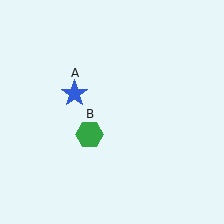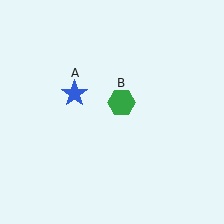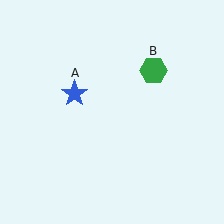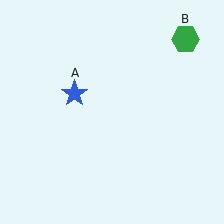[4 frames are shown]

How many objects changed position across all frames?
1 object changed position: green hexagon (object B).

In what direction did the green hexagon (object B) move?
The green hexagon (object B) moved up and to the right.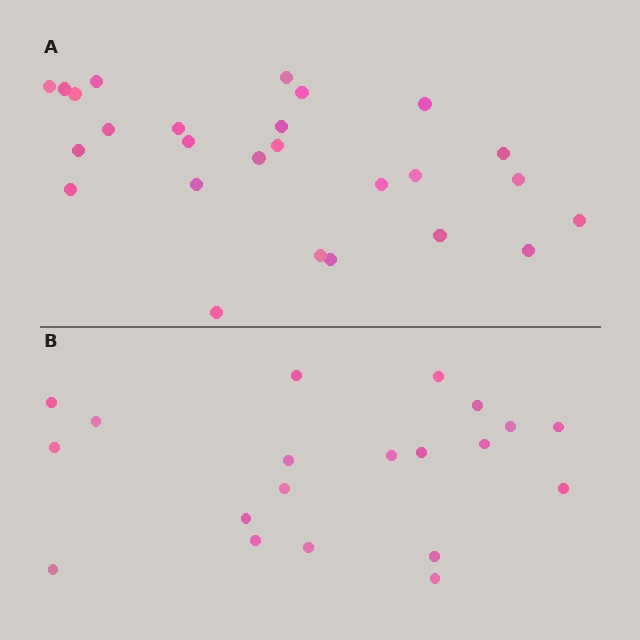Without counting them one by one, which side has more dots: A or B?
Region A (the top region) has more dots.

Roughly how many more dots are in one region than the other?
Region A has about 6 more dots than region B.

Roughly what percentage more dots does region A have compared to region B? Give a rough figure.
About 30% more.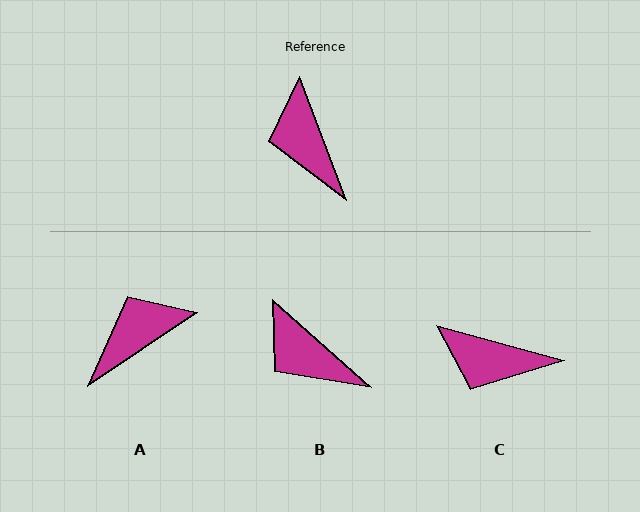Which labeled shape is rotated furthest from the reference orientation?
A, about 77 degrees away.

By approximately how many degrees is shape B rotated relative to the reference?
Approximately 28 degrees counter-clockwise.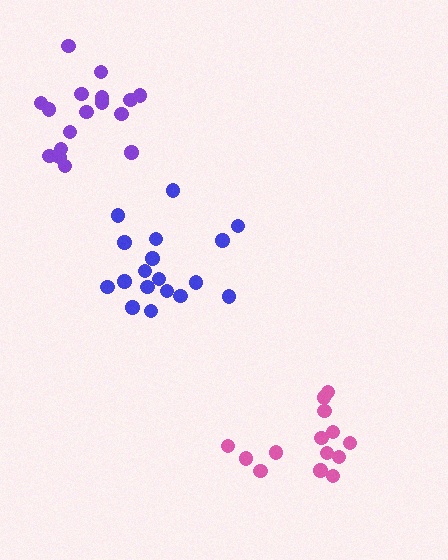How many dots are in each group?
Group 1: 14 dots, Group 2: 18 dots, Group 3: 17 dots (49 total).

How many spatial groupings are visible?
There are 3 spatial groupings.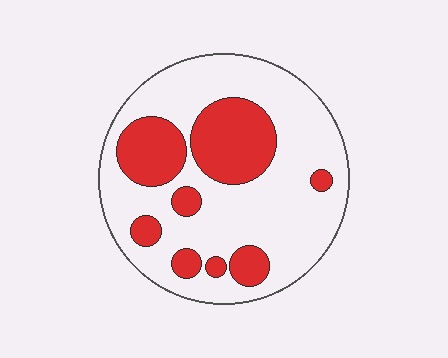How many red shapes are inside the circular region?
8.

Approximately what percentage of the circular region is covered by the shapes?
Approximately 30%.